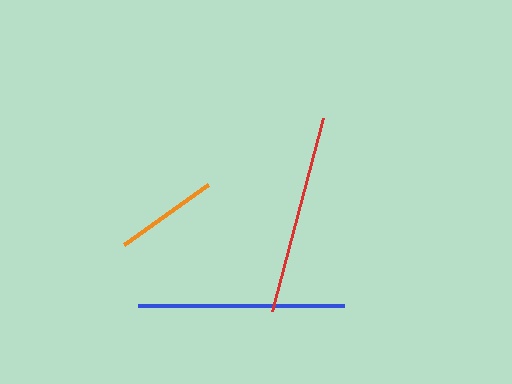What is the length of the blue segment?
The blue segment is approximately 205 pixels long.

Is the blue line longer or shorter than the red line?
The blue line is longer than the red line.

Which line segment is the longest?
The blue line is the longest at approximately 205 pixels.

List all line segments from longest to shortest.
From longest to shortest: blue, red, orange.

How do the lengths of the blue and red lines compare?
The blue and red lines are approximately the same length.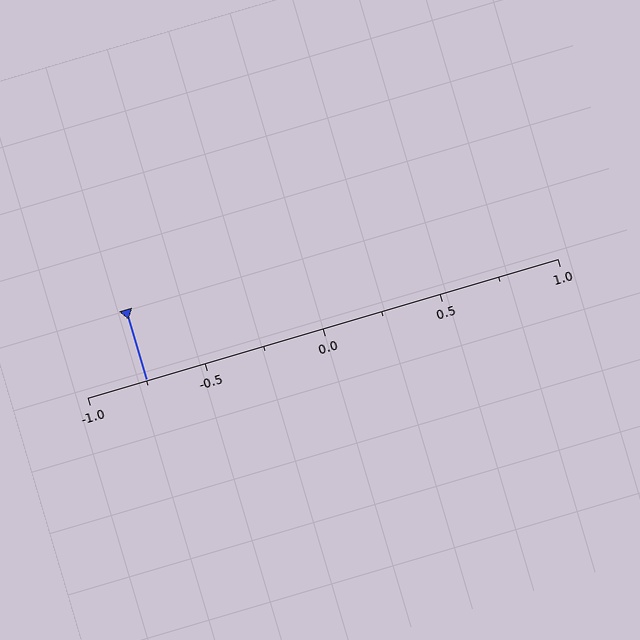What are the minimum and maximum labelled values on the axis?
The axis runs from -1.0 to 1.0.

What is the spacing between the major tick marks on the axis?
The major ticks are spaced 0.5 apart.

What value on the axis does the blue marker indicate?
The marker indicates approximately -0.75.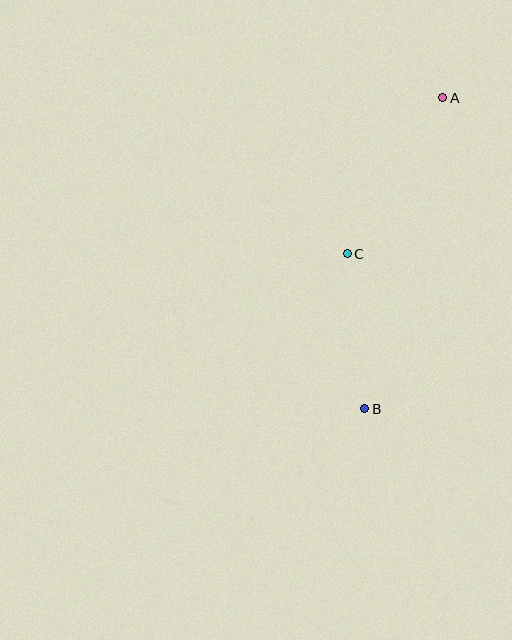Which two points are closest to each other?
Points B and C are closest to each other.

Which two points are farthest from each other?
Points A and B are farthest from each other.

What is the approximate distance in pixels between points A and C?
The distance between A and C is approximately 183 pixels.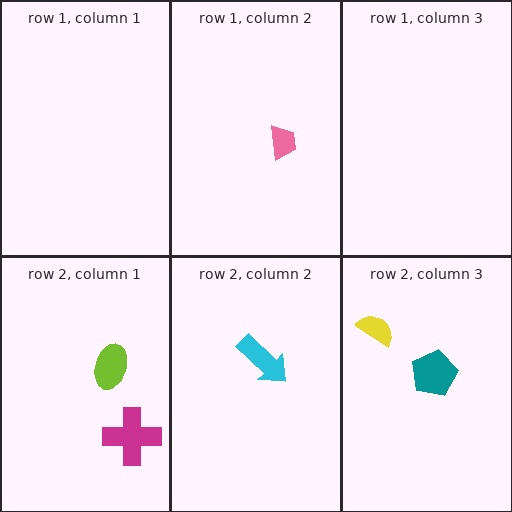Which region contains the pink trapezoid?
The row 1, column 2 region.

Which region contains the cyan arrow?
The row 2, column 2 region.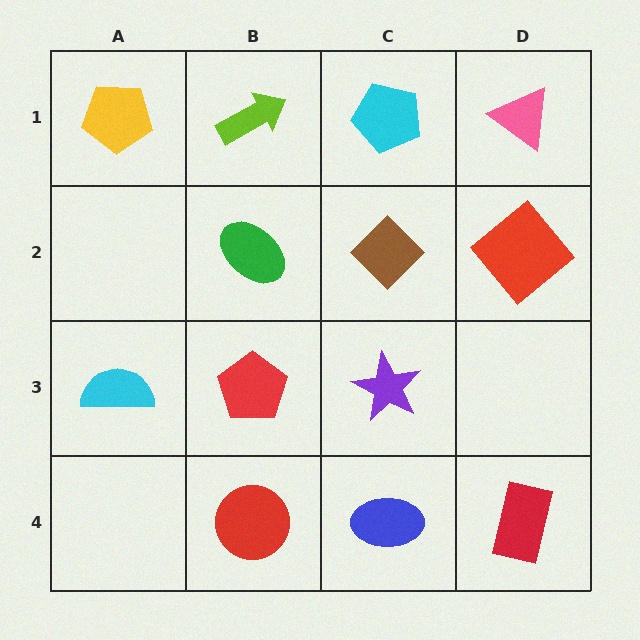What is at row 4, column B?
A red circle.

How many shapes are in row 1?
4 shapes.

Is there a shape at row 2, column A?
No, that cell is empty.